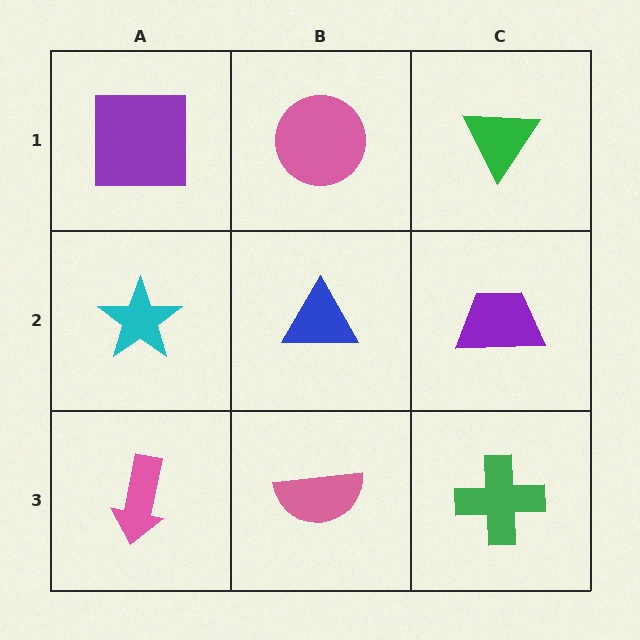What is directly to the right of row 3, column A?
A pink semicircle.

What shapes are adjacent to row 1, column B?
A blue triangle (row 2, column B), a purple square (row 1, column A), a green triangle (row 1, column C).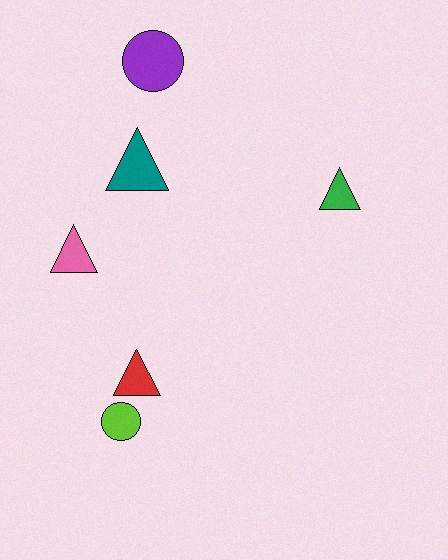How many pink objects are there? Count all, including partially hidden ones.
There is 1 pink object.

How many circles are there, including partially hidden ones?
There are 2 circles.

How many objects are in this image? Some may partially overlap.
There are 6 objects.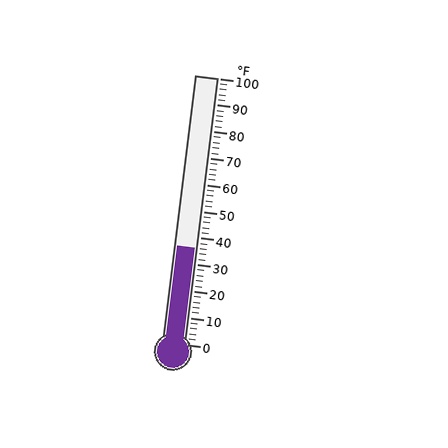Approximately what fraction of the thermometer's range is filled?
The thermometer is filled to approximately 35% of its range.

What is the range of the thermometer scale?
The thermometer scale ranges from 0°F to 100°F.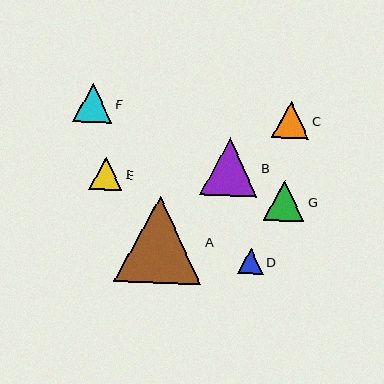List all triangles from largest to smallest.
From largest to smallest: A, B, G, F, C, E, D.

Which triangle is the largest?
Triangle A is the largest with a size of approximately 86 pixels.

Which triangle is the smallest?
Triangle D is the smallest with a size of approximately 26 pixels.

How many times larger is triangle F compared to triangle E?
Triangle F is approximately 1.2 times the size of triangle E.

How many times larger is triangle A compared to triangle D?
Triangle A is approximately 3.4 times the size of triangle D.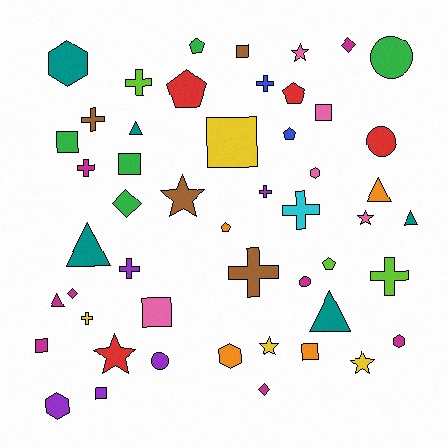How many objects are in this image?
There are 50 objects.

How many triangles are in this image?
There are 6 triangles.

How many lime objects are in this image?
There are 3 lime objects.